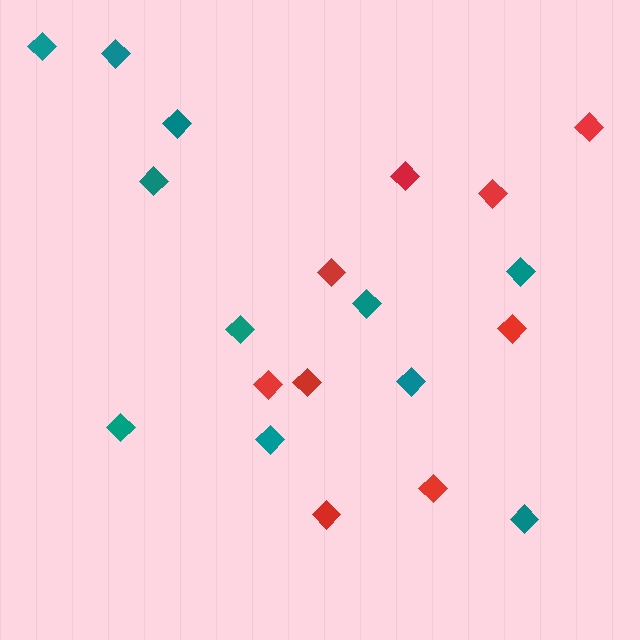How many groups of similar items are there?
There are 2 groups: one group of teal diamonds (11) and one group of red diamonds (9).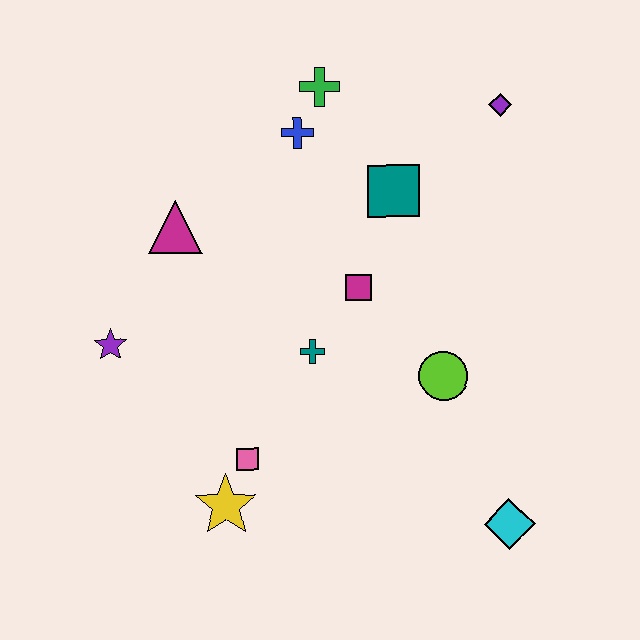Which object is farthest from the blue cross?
The cyan diamond is farthest from the blue cross.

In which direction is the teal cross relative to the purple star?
The teal cross is to the right of the purple star.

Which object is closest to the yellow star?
The pink square is closest to the yellow star.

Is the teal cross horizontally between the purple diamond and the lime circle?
No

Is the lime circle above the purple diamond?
No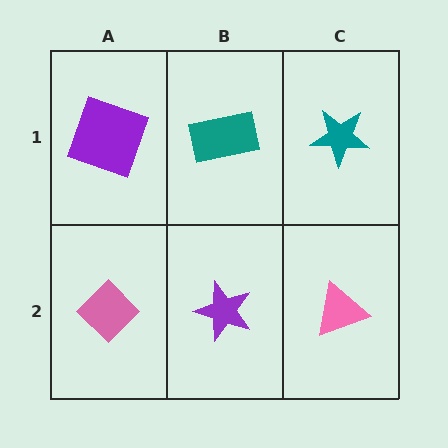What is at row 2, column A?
A pink diamond.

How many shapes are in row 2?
3 shapes.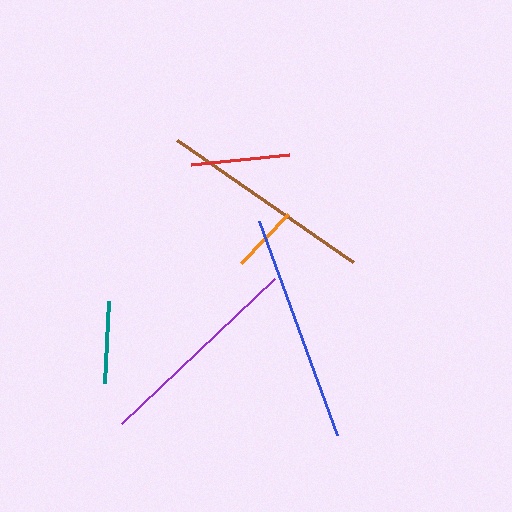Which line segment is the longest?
The blue line is the longest at approximately 229 pixels.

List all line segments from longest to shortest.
From longest to shortest: blue, brown, purple, red, teal, orange.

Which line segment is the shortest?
The orange line is the shortest at approximately 69 pixels.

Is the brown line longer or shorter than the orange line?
The brown line is longer than the orange line.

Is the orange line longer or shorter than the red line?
The red line is longer than the orange line.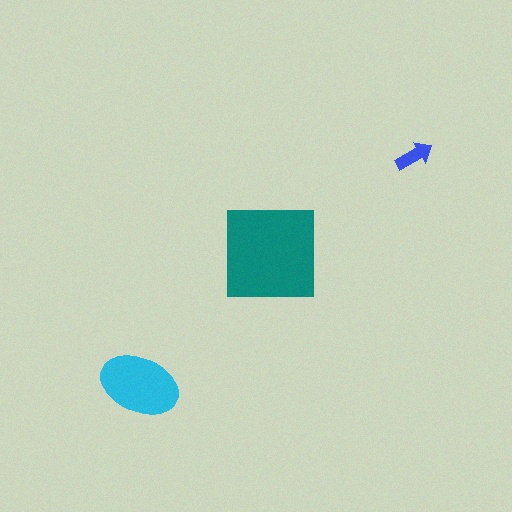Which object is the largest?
The teal square.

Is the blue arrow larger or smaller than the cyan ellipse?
Smaller.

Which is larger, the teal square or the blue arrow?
The teal square.